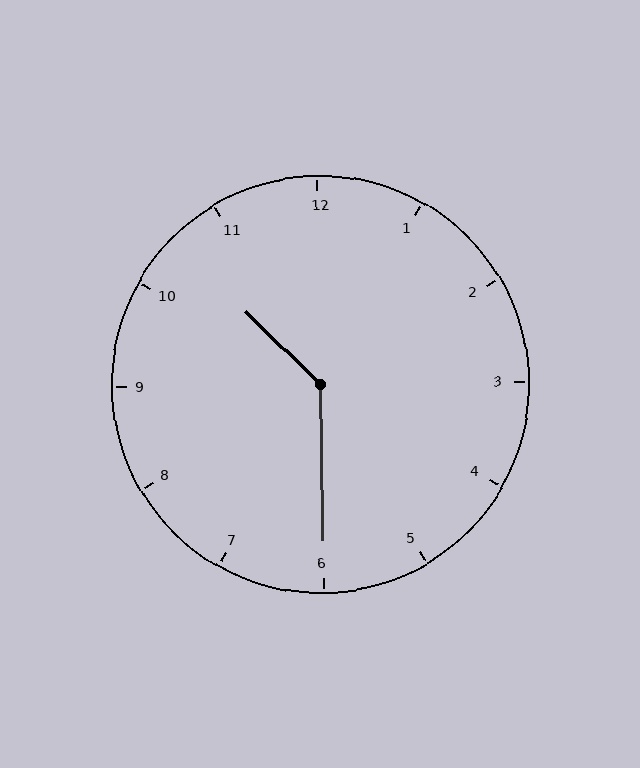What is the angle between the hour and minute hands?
Approximately 135 degrees.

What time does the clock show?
10:30.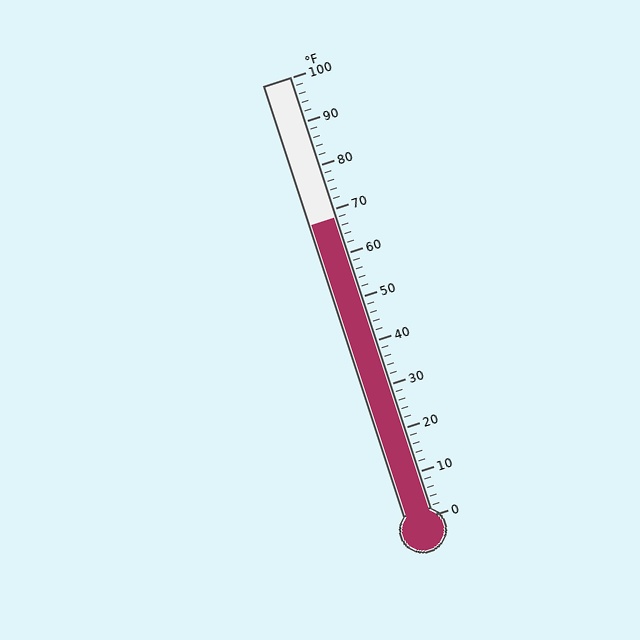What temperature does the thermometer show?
The thermometer shows approximately 68°F.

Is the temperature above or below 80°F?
The temperature is below 80°F.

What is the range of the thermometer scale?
The thermometer scale ranges from 0°F to 100°F.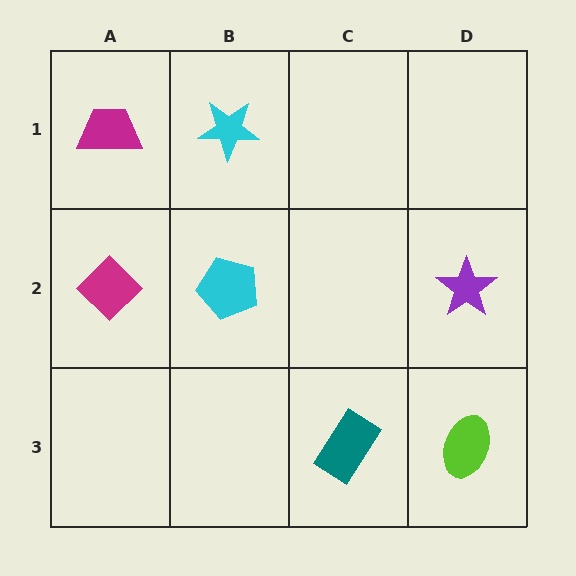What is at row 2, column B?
A cyan pentagon.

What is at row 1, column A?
A magenta trapezoid.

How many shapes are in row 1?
2 shapes.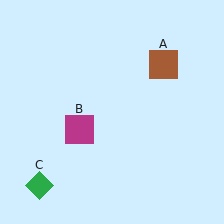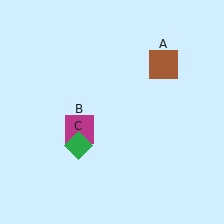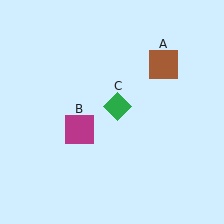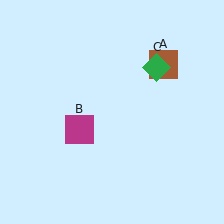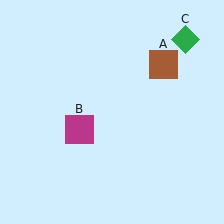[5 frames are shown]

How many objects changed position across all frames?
1 object changed position: green diamond (object C).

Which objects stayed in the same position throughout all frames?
Brown square (object A) and magenta square (object B) remained stationary.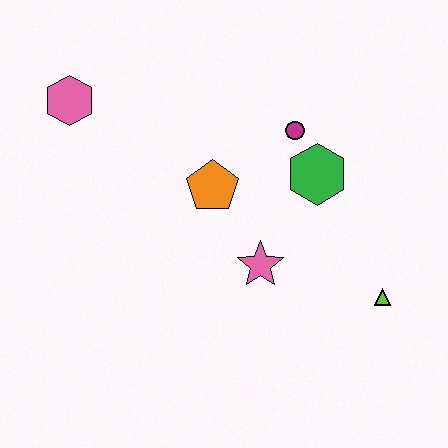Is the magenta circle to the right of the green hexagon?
No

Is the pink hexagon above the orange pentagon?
Yes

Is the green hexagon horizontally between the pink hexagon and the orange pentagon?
No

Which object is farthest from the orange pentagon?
The lime triangle is farthest from the orange pentagon.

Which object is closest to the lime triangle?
The pink star is closest to the lime triangle.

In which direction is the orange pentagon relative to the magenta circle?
The orange pentagon is to the left of the magenta circle.